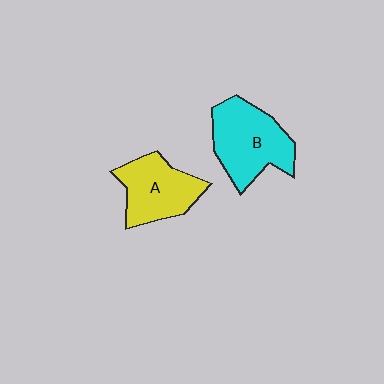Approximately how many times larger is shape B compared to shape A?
Approximately 1.2 times.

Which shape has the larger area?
Shape B (cyan).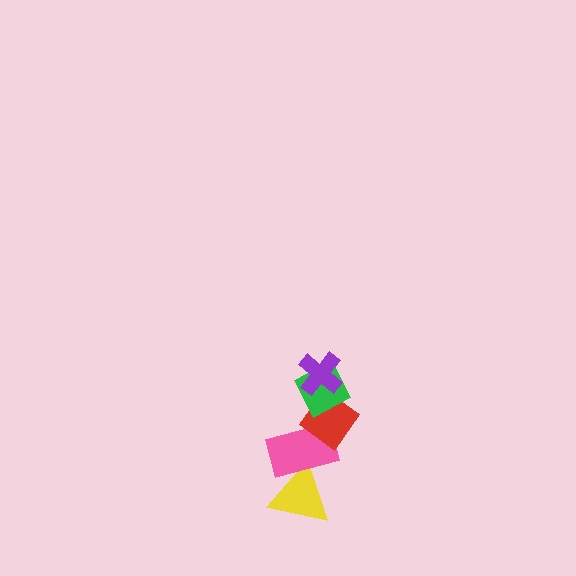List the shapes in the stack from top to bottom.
From top to bottom: the purple cross, the green diamond, the red diamond, the pink rectangle, the yellow triangle.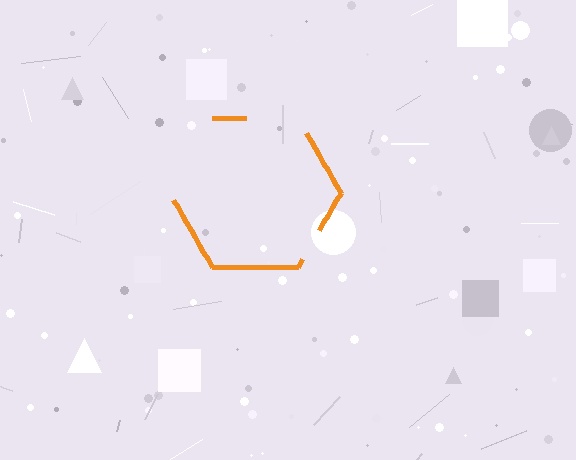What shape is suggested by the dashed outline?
The dashed outline suggests a hexagon.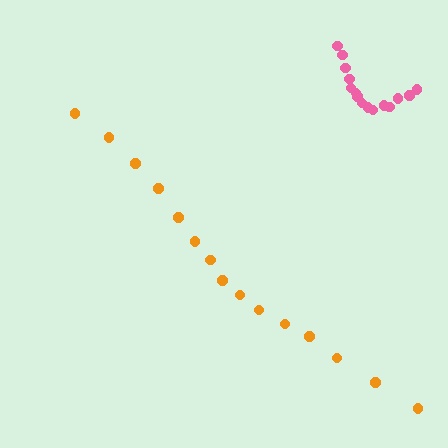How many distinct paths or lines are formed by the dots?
There are 2 distinct paths.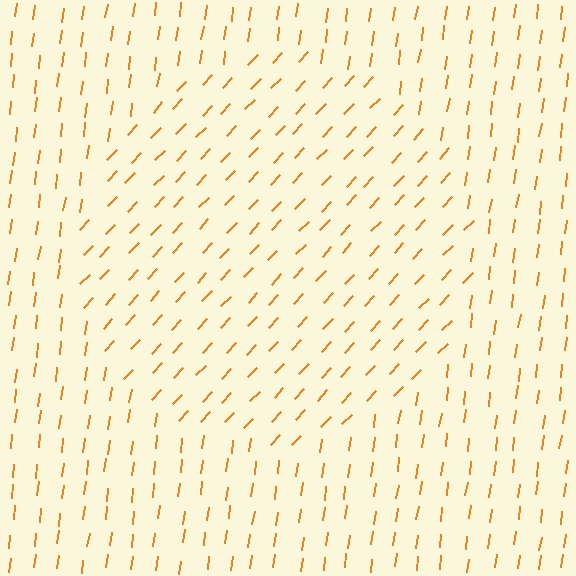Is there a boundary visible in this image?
Yes, there is a texture boundary formed by a change in line orientation.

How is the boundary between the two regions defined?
The boundary is defined purely by a change in line orientation (approximately 36 degrees difference). All lines are the same color and thickness.